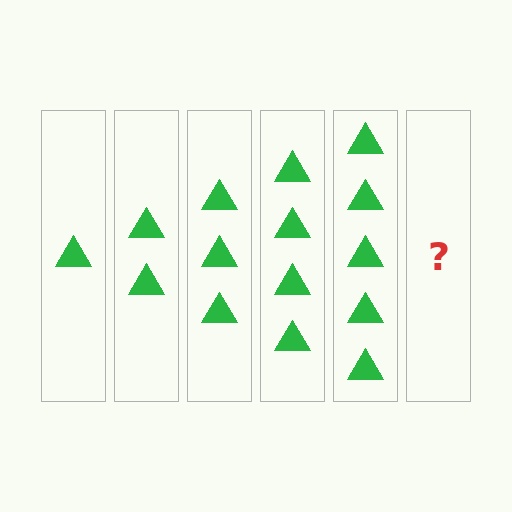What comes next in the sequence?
The next element should be 6 triangles.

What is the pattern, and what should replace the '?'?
The pattern is that each step adds one more triangle. The '?' should be 6 triangles.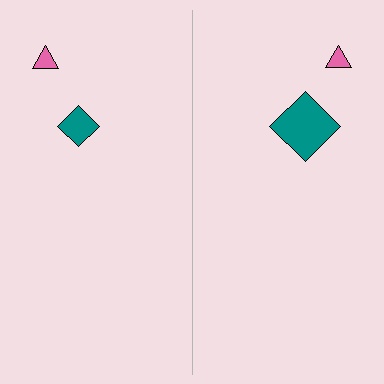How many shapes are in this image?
There are 4 shapes in this image.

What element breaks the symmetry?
The teal diamond on the right side has a different size than its mirror counterpart.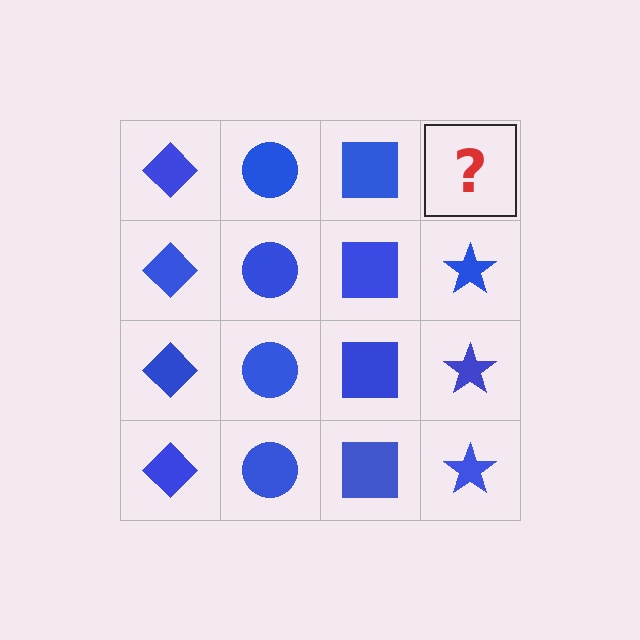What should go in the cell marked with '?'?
The missing cell should contain a blue star.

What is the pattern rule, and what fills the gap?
The rule is that each column has a consistent shape. The gap should be filled with a blue star.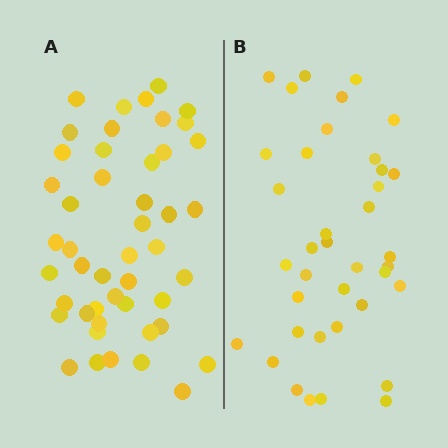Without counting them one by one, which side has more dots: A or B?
Region A (the left region) has more dots.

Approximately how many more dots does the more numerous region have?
Region A has roughly 8 or so more dots than region B.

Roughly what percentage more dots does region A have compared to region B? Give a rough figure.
About 25% more.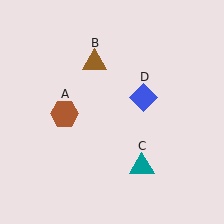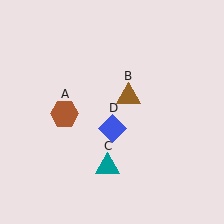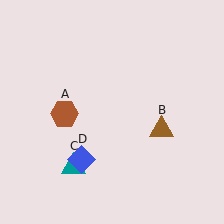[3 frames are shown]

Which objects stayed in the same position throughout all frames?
Brown hexagon (object A) remained stationary.